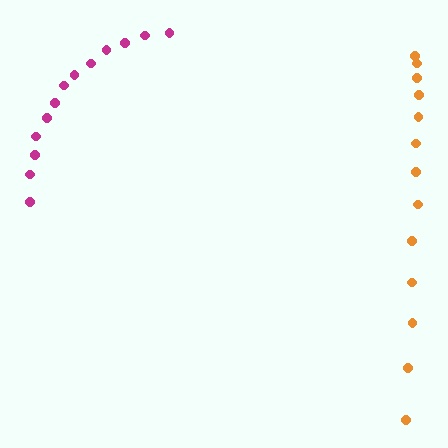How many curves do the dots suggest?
There are 2 distinct paths.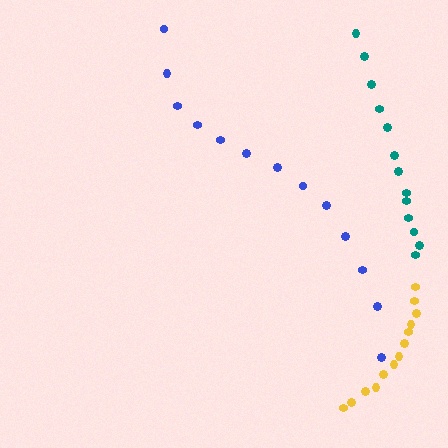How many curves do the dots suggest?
There are 3 distinct paths.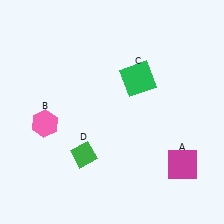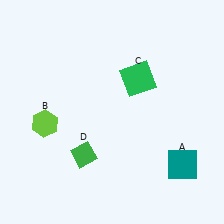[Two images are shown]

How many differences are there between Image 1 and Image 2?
There are 2 differences between the two images.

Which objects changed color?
A changed from magenta to teal. B changed from pink to lime.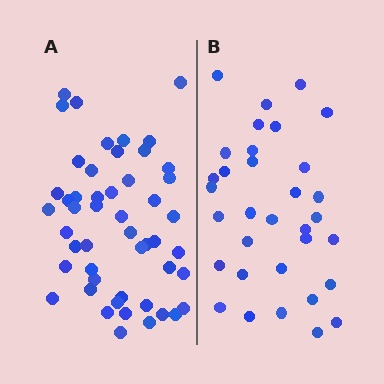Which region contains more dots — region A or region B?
Region A (the left region) has more dots.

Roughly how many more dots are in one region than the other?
Region A has approximately 15 more dots than region B.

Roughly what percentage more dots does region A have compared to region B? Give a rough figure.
About 50% more.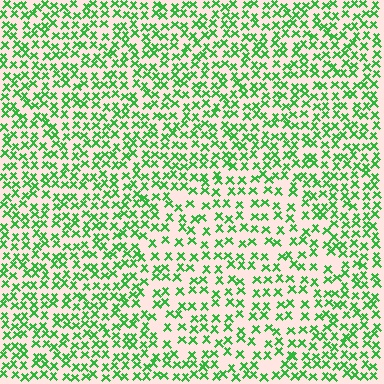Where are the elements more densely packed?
The elements are more densely packed outside the circle boundary.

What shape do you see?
I see a circle.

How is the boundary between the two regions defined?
The boundary is defined by a change in element density (approximately 1.5x ratio). All elements are the same color, size, and shape.